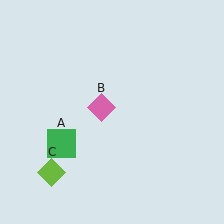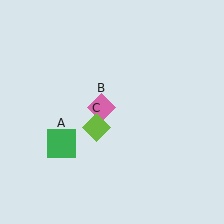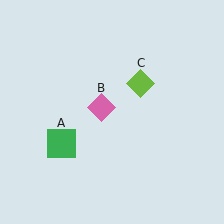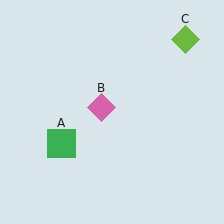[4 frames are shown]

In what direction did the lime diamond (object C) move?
The lime diamond (object C) moved up and to the right.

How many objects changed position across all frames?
1 object changed position: lime diamond (object C).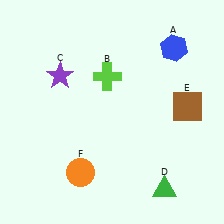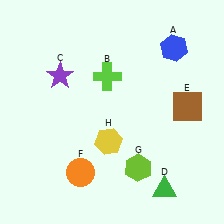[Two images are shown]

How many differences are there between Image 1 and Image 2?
There are 2 differences between the two images.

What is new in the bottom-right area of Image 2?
A lime hexagon (G) was added in the bottom-right area of Image 2.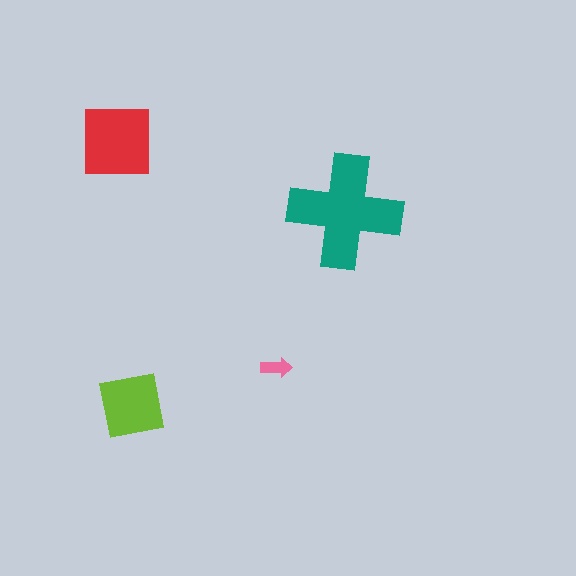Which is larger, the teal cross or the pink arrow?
The teal cross.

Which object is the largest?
The teal cross.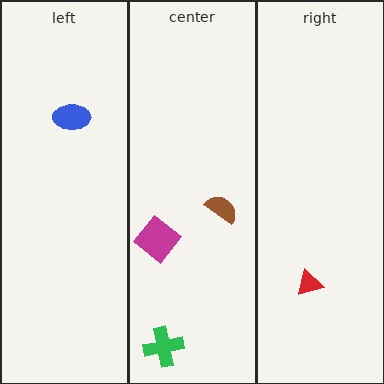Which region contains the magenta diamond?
The center region.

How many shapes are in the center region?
3.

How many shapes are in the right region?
1.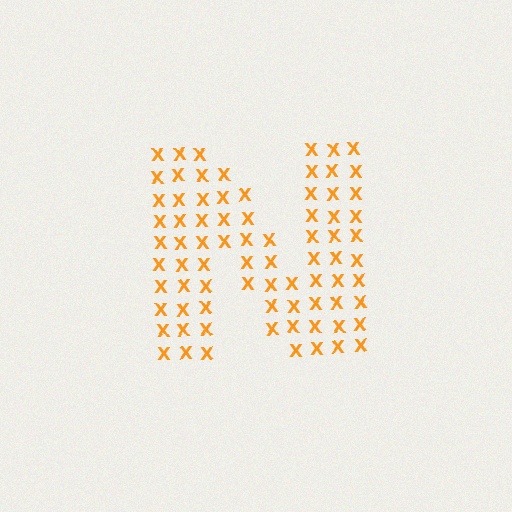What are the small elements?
The small elements are letter X's.